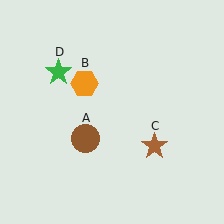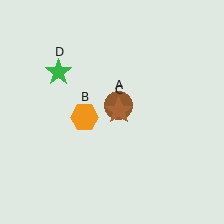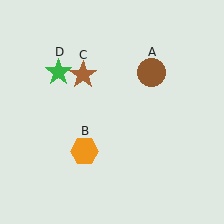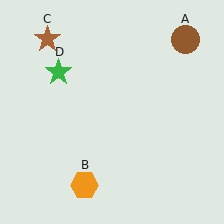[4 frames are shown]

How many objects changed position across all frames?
3 objects changed position: brown circle (object A), orange hexagon (object B), brown star (object C).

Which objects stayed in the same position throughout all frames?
Green star (object D) remained stationary.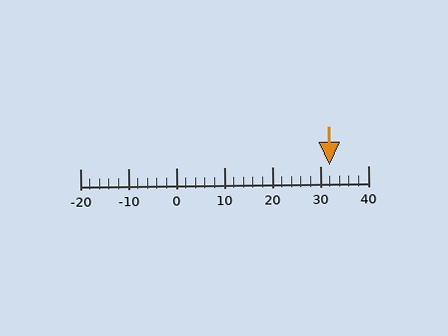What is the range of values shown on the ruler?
The ruler shows values from -20 to 40.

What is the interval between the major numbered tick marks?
The major tick marks are spaced 10 units apart.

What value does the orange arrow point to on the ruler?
The orange arrow points to approximately 32.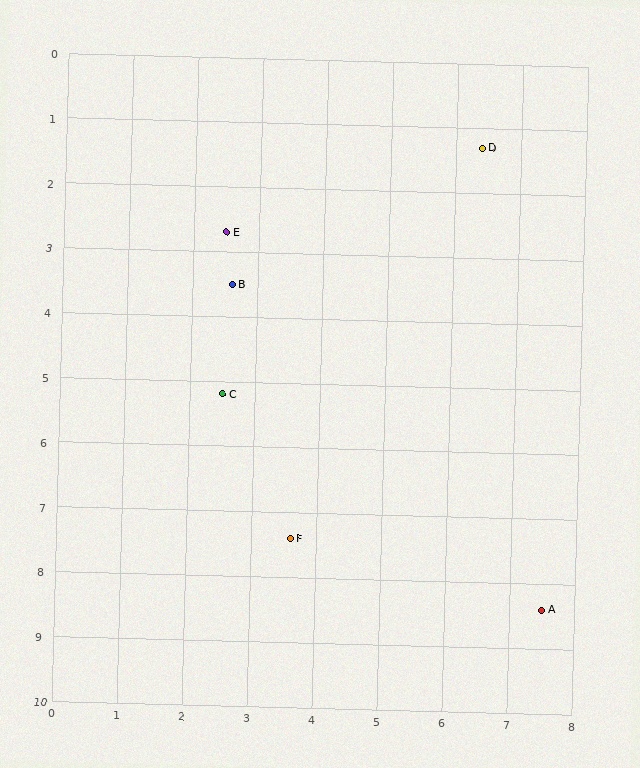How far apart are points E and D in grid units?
Points E and D are about 4.1 grid units apart.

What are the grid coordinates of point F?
Point F is at approximately (3.6, 7.4).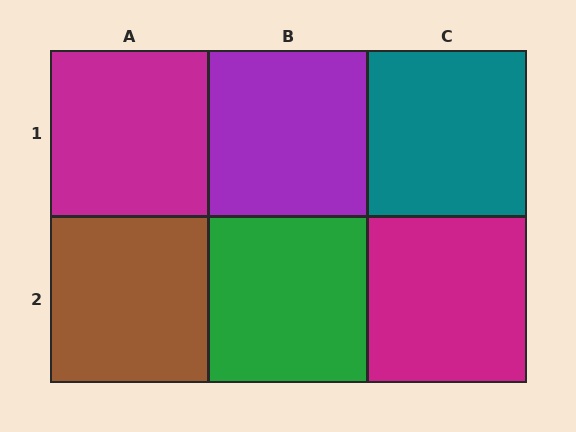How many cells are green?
1 cell is green.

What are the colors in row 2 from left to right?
Brown, green, magenta.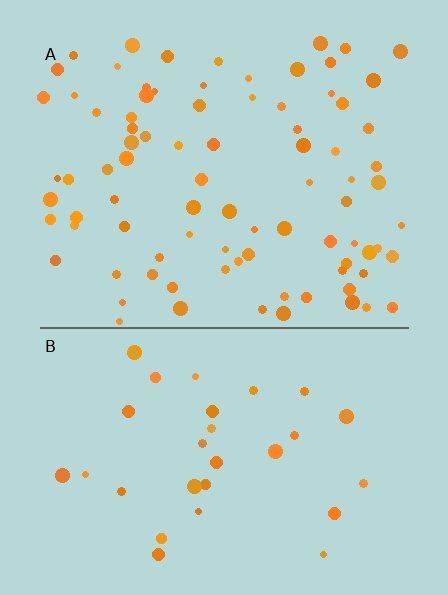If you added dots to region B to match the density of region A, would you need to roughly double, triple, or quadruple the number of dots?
Approximately triple.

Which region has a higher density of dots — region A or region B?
A (the top).